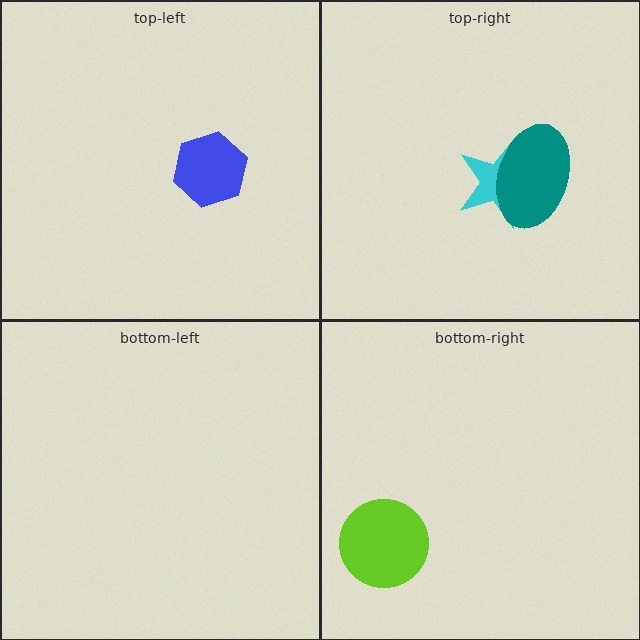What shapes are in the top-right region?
The cyan star, the teal ellipse.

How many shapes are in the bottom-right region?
1.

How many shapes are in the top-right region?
2.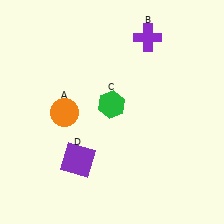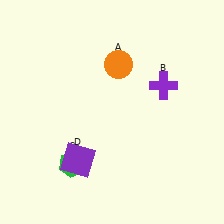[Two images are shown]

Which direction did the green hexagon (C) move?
The green hexagon (C) moved down.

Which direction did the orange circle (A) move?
The orange circle (A) moved right.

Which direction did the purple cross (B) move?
The purple cross (B) moved down.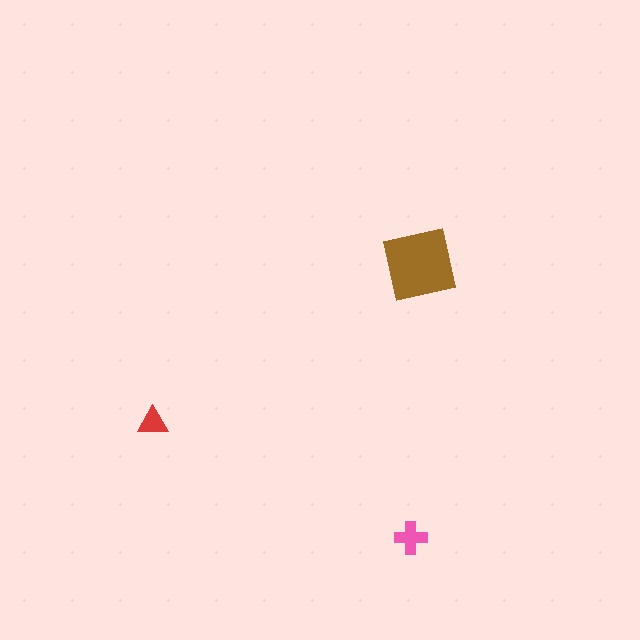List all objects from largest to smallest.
The brown square, the pink cross, the red triangle.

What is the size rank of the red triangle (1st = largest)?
3rd.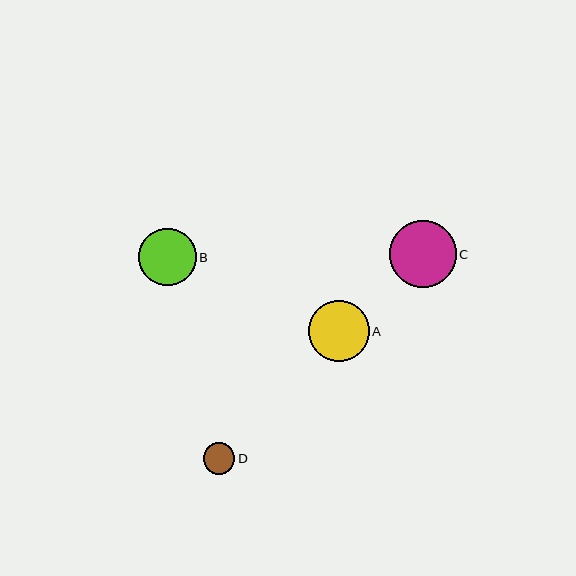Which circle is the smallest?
Circle D is the smallest with a size of approximately 31 pixels.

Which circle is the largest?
Circle C is the largest with a size of approximately 67 pixels.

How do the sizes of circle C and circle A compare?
Circle C and circle A are approximately the same size.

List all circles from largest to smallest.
From largest to smallest: C, A, B, D.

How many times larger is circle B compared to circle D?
Circle B is approximately 1.9 times the size of circle D.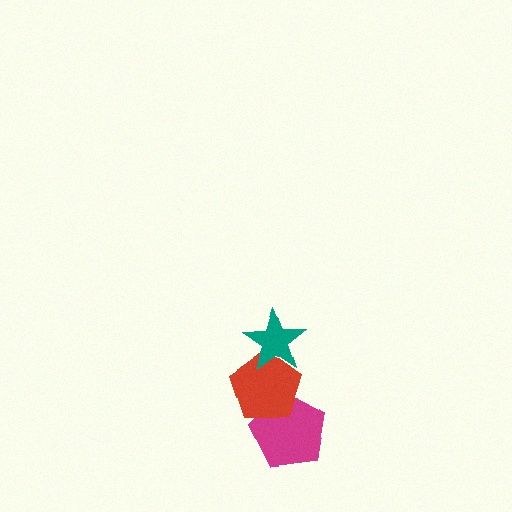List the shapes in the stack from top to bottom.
From top to bottom: the teal star, the red pentagon, the magenta pentagon.